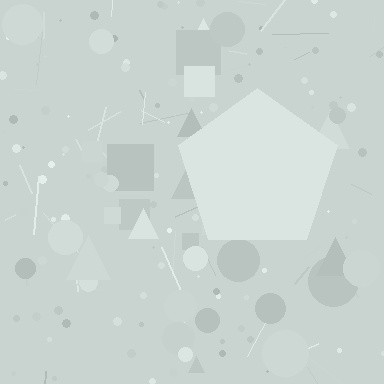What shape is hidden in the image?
A pentagon is hidden in the image.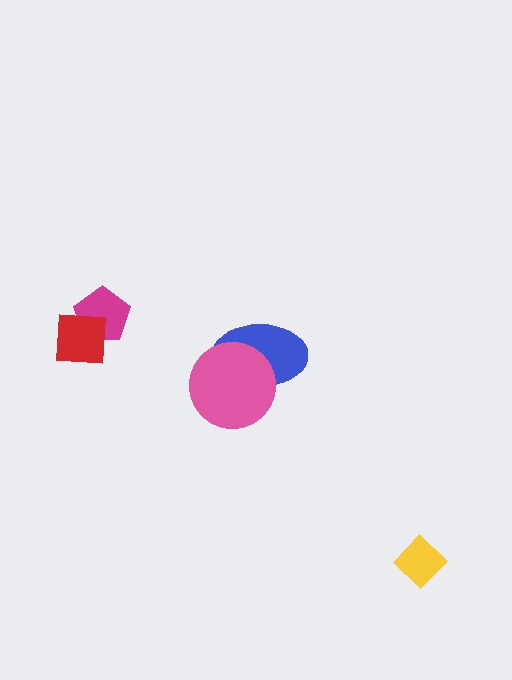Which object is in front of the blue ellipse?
The pink circle is in front of the blue ellipse.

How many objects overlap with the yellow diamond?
0 objects overlap with the yellow diamond.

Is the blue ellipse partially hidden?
Yes, it is partially covered by another shape.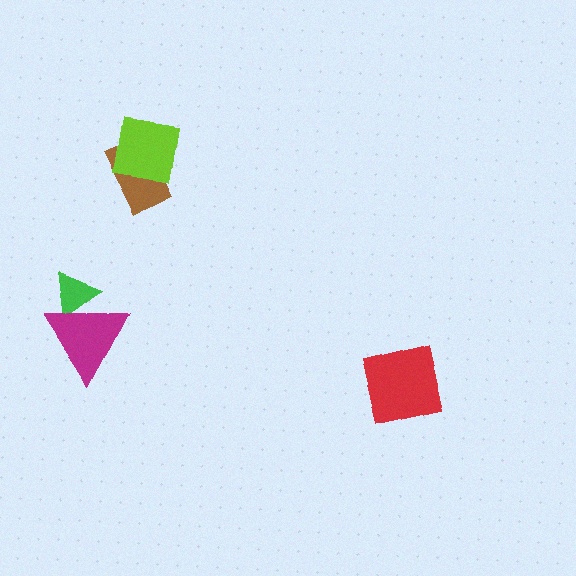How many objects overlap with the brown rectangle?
1 object overlaps with the brown rectangle.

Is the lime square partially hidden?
No, no other shape covers it.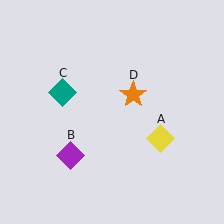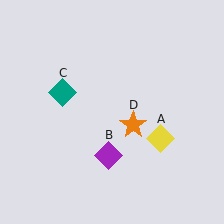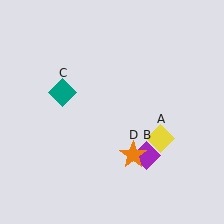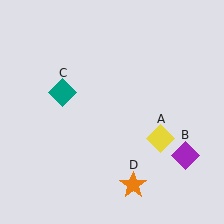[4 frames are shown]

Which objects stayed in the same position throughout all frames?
Yellow diamond (object A) and teal diamond (object C) remained stationary.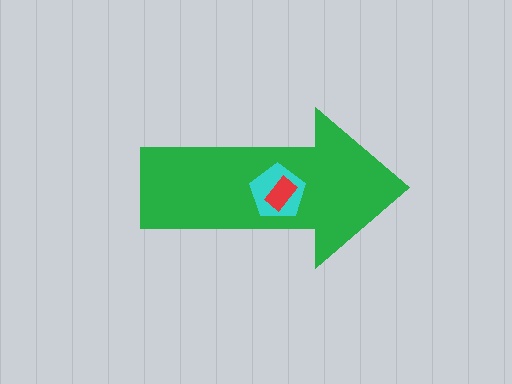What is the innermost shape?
The red rectangle.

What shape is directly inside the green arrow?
The cyan pentagon.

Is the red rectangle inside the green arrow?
Yes.